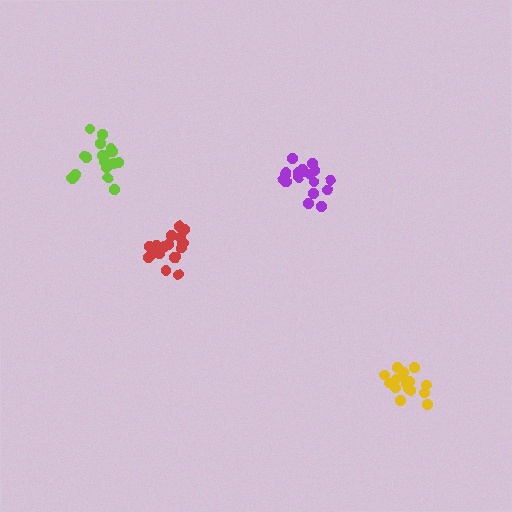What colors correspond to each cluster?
The clusters are colored: lime, purple, red, yellow.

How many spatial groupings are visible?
There are 4 spatial groupings.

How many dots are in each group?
Group 1: 17 dots, Group 2: 19 dots, Group 3: 19 dots, Group 4: 16 dots (71 total).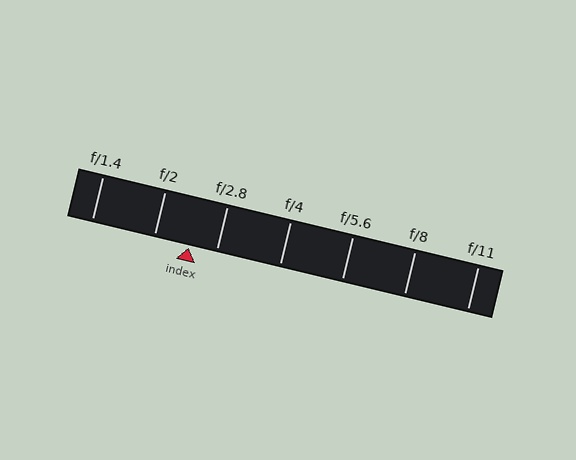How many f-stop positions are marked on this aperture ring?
There are 7 f-stop positions marked.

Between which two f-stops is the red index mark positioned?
The index mark is between f/2 and f/2.8.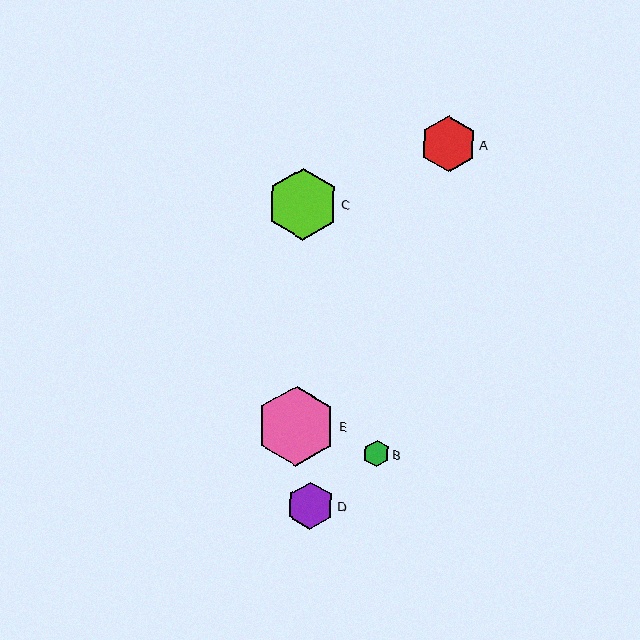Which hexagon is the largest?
Hexagon E is the largest with a size of approximately 79 pixels.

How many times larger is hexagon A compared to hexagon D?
Hexagon A is approximately 1.2 times the size of hexagon D.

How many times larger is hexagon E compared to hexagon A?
Hexagon E is approximately 1.4 times the size of hexagon A.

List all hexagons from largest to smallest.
From largest to smallest: E, C, A, D, B.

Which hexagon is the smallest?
Hexagon B is the smallest with a size of approximately 26 pixels.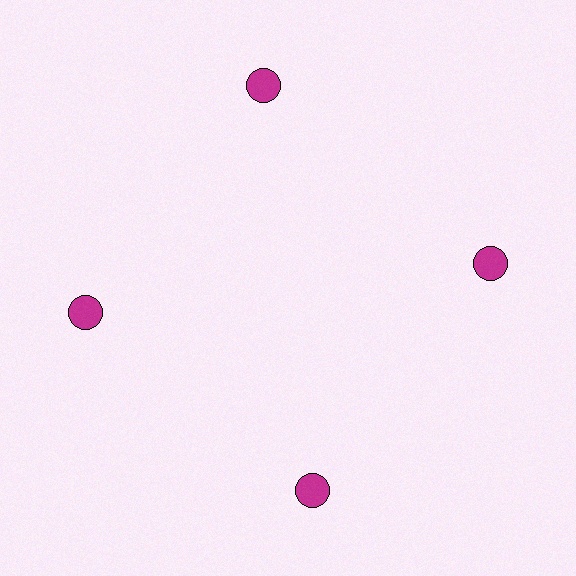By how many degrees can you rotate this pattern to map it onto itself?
The pattern maps onto itself every 90 degrees of rotation.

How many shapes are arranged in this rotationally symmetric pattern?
There are 4 shapes, arranged in 4 groups of 1.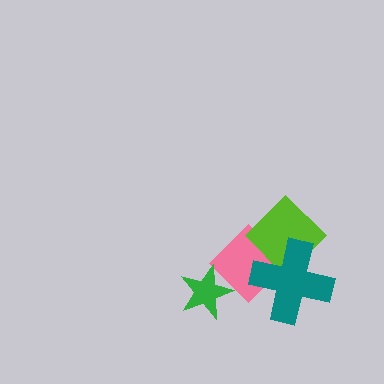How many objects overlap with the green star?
1 object overlaps with the green star.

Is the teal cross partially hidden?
No, no other shape covers it.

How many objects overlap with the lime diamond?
2 objects overlap with the lime diamond.